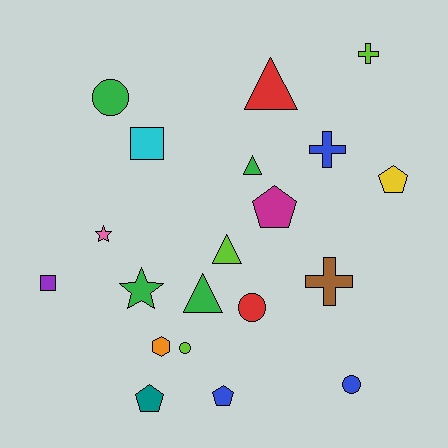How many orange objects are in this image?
There is 1 orange object.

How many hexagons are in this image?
There is 1 hexagon.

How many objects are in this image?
There are 20 objects.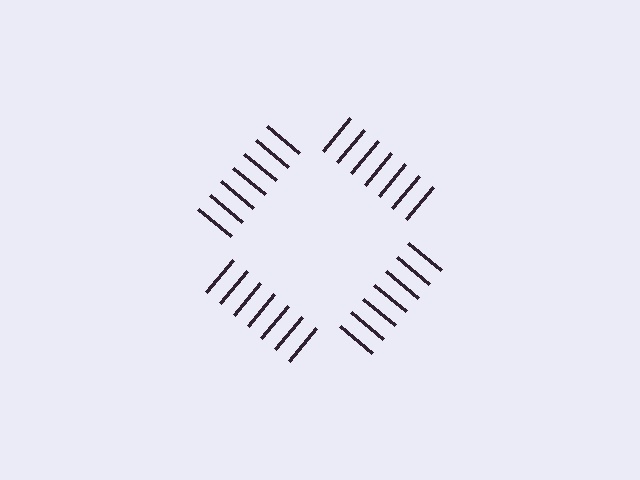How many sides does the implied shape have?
4 sides — the line-ends trace a square.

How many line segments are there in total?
28 — 7 along each of the 4 edges.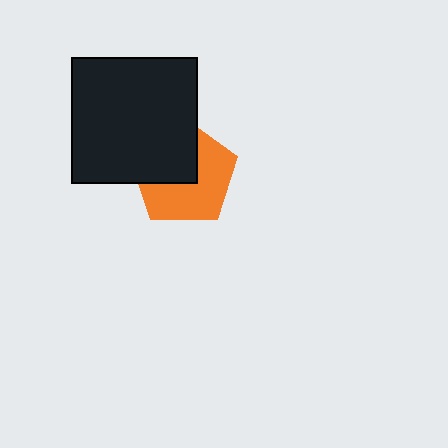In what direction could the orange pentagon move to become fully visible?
The orange pentagon could move toward the lower-right. That would shift it out from behind the black square entirely.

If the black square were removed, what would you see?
You would see the complete orange pentagon.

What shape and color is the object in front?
The object in front is a black square.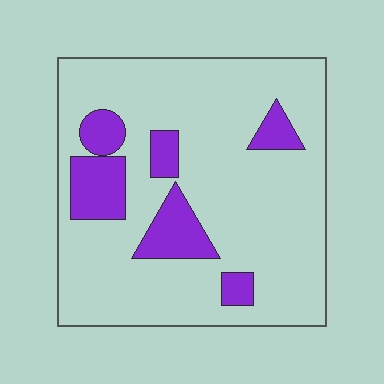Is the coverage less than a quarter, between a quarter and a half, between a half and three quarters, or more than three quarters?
Less than a quarter.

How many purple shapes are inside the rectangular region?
6.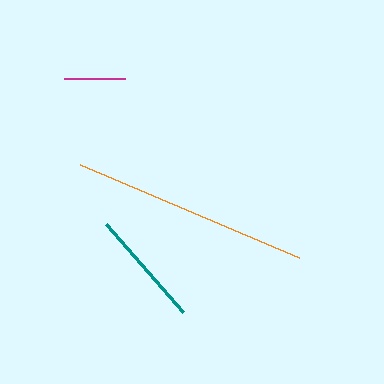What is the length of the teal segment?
The teal segment is approximately 117 pixels long.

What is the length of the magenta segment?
The magenta segment is approximately 60 pixels long.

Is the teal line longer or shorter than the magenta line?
The teal line is longer than the magenta line.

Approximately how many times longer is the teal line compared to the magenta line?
The teal line is approximately 1.9 times the length of the magenta line.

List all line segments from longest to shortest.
From longest to shortest: orange, teal, magenta.